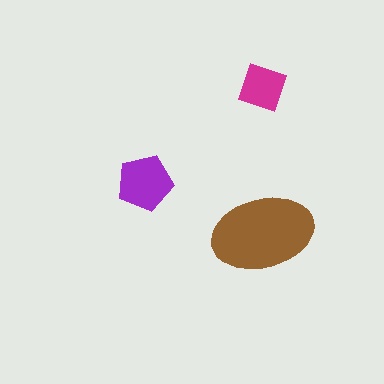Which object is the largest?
The brown ellipse.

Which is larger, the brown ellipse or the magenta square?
The brown ellipse.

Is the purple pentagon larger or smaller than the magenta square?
Larger.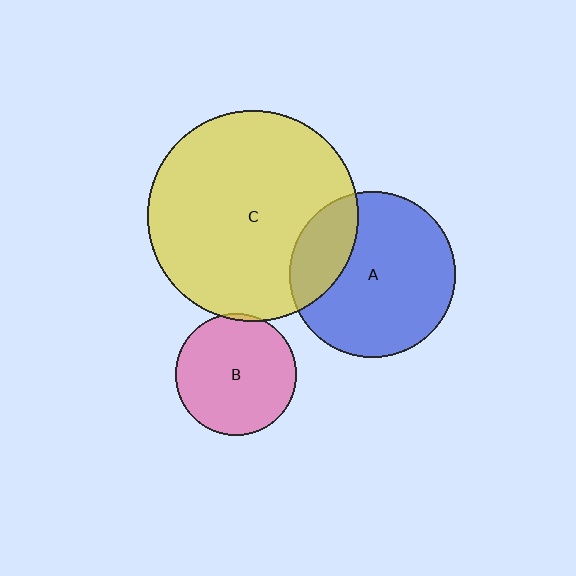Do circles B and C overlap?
Yes.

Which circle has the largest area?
Circle C (yellow).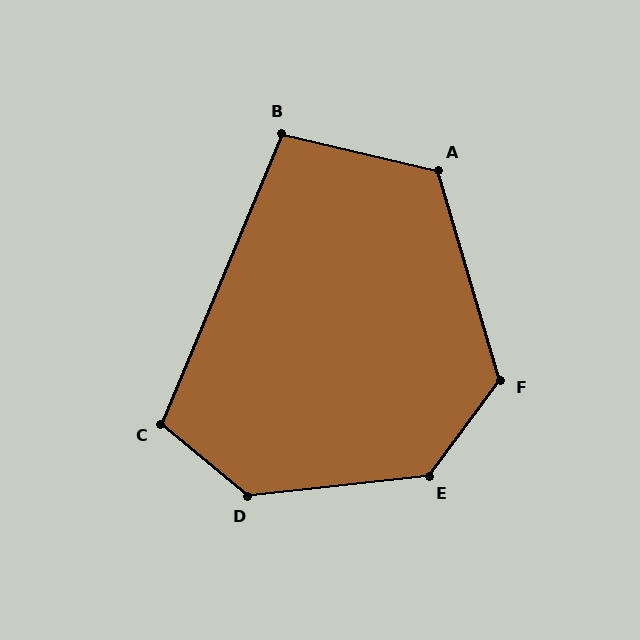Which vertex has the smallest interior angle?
B, at approximately 99 degrees.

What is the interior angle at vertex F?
Approximately 127 degrees (obtuse).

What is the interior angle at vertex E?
Approximately 133 degrees (obtuse).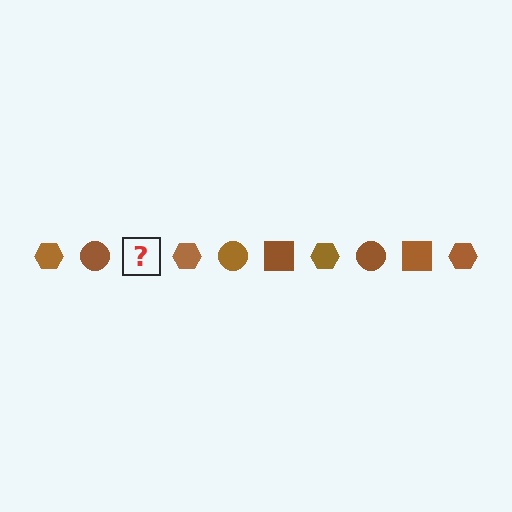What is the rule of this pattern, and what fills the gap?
The rule is that the pattern cycles through hexagon, circle, square shapes in brown. The gap should be filled with a brown square.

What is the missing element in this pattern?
The missing element is a brown square.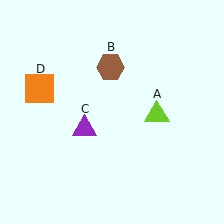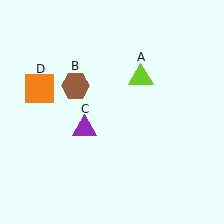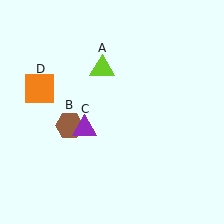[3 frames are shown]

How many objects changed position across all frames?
2 objects changed position: lime triangle (object A), brown hexagon (object B).